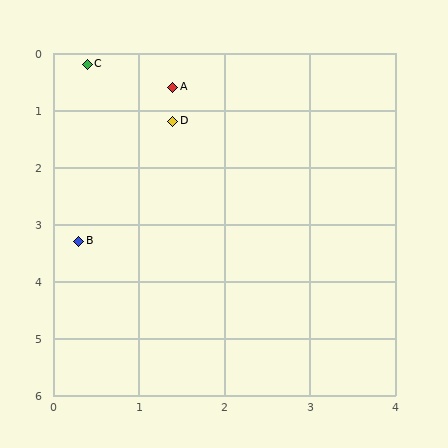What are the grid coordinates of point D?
Point D is at approximately (1.4, 1.2).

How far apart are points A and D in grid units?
Points A and D are about 0.6 grid units apart.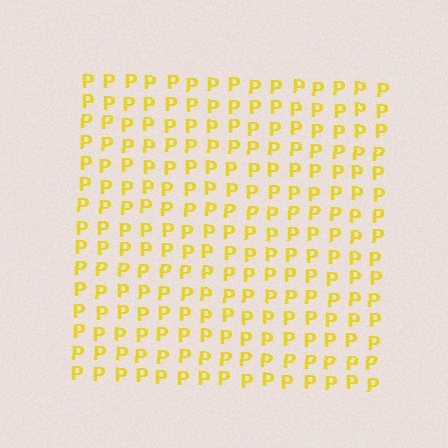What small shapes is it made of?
It is made of small letter P's.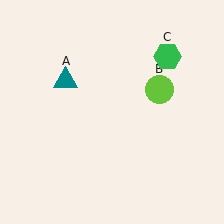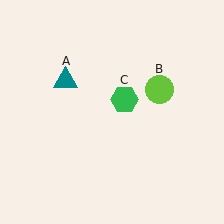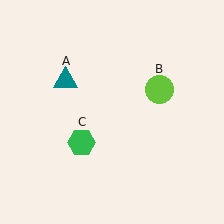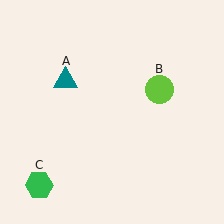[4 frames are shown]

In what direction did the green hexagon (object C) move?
The green hexagon (object C) moved down and to the left.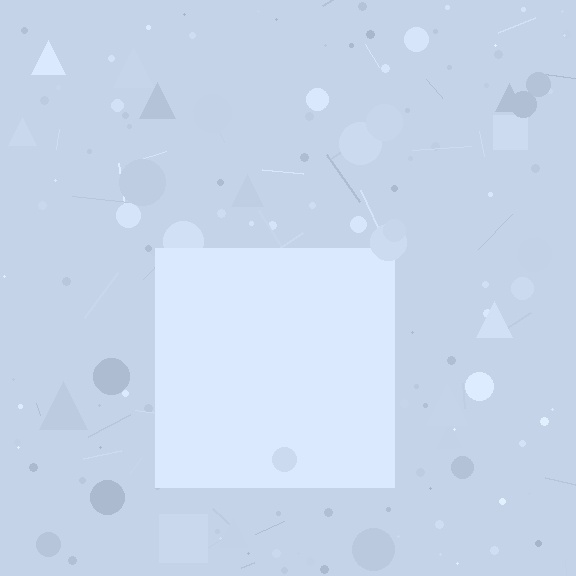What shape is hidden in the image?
A square is hidden in the image.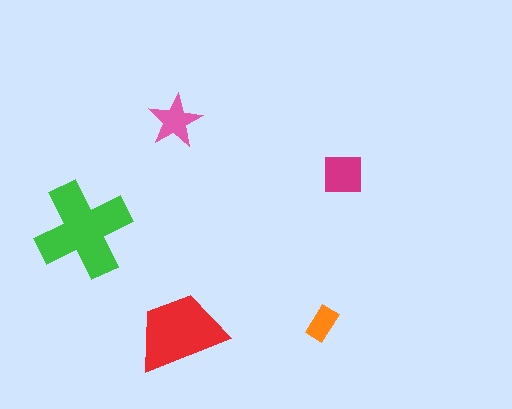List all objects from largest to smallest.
The green cross, the red trapezoid, the magenta square, the pink star, the orange rectangle.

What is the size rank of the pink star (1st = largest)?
4th.